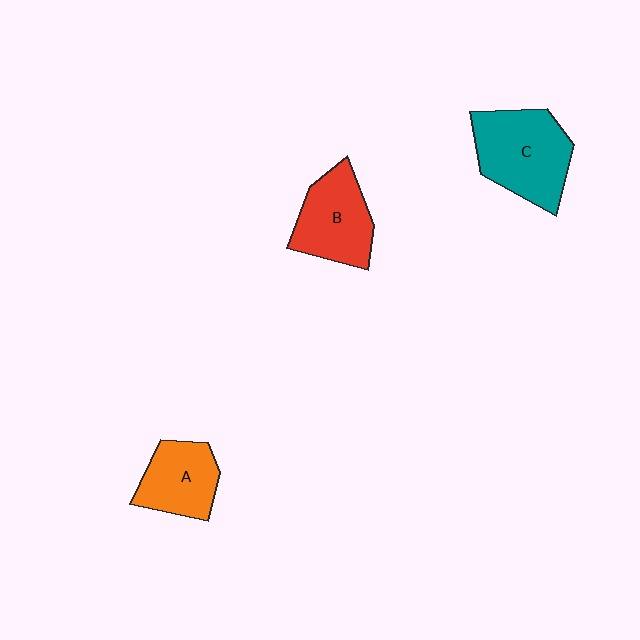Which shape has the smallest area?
Shape A (orange).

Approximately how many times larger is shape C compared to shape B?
Approximately 1.2 times.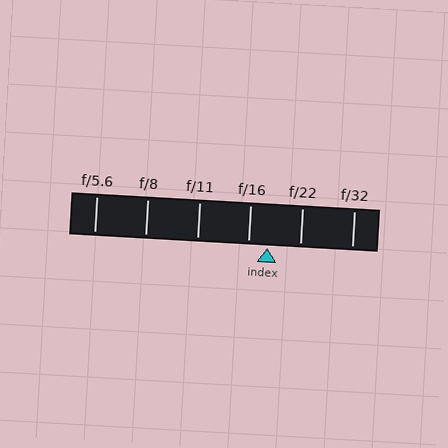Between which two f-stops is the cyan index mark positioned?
The index mark is between f/16 and f/22.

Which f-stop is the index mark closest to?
The index mark is closest to f/16.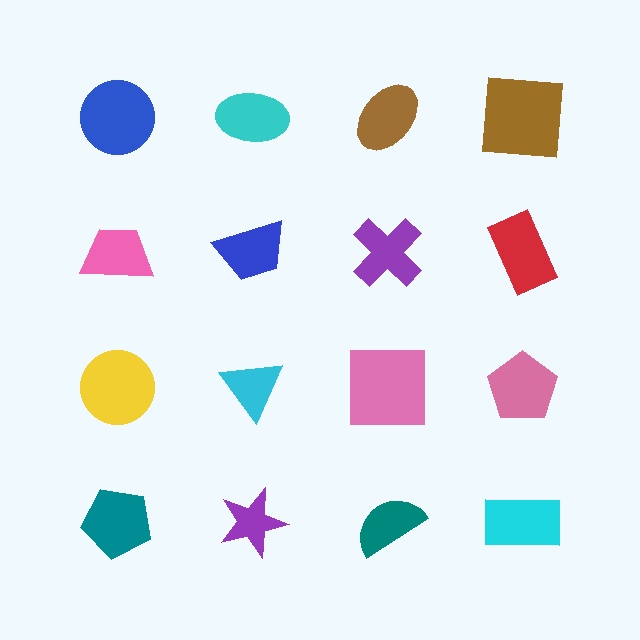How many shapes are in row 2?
4 shapes.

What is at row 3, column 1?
A yellow circle.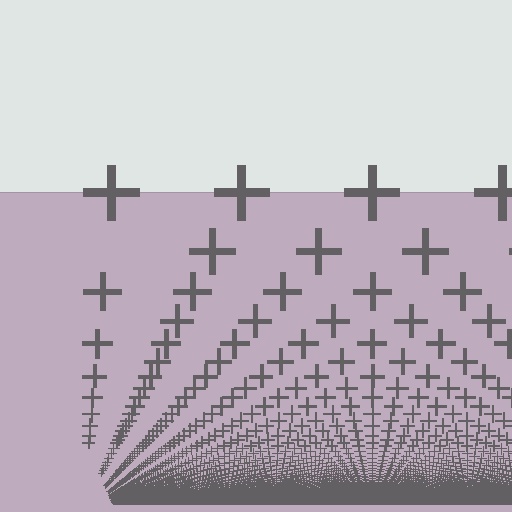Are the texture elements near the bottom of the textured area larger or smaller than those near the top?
Smaller. The gradient is inverted — elements near the bottom are smaller and denser.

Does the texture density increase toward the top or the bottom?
Density increases toward the bottom.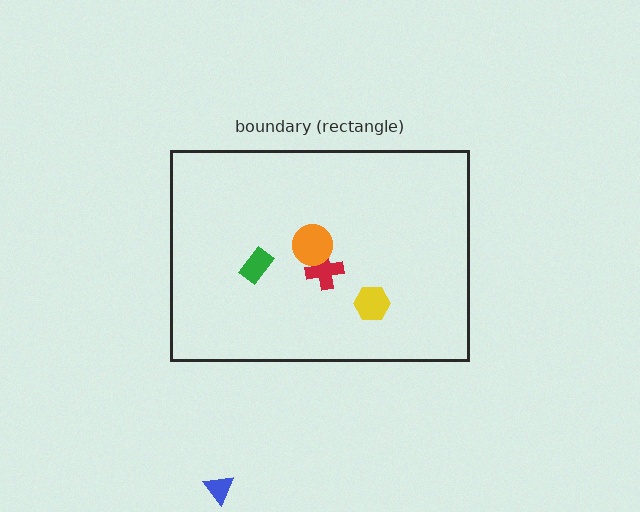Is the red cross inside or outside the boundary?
Inside.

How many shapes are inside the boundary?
4 inside, 1 outside.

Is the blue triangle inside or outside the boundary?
Outside.